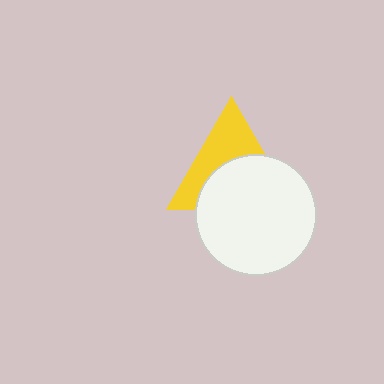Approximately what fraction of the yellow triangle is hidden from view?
Roughly 53% of the yellow triangle is hidden behind the white circle.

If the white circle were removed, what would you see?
You would see the complete yellow triangle.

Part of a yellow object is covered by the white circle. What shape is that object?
It is a triangle.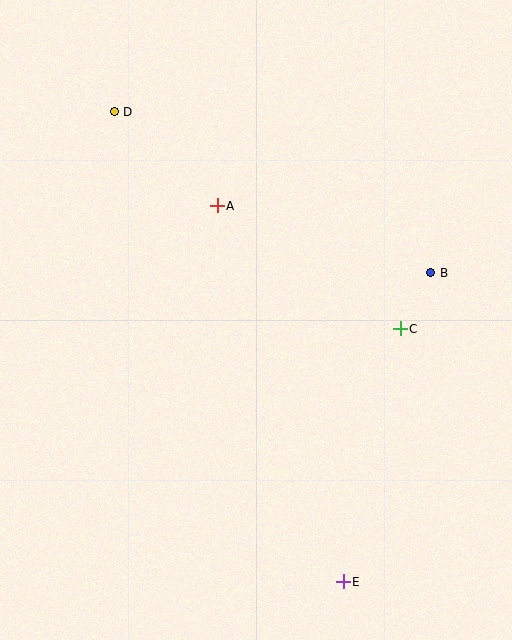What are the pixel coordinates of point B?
Point B is at (431, 273).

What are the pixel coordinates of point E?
Point E is at (343, 582).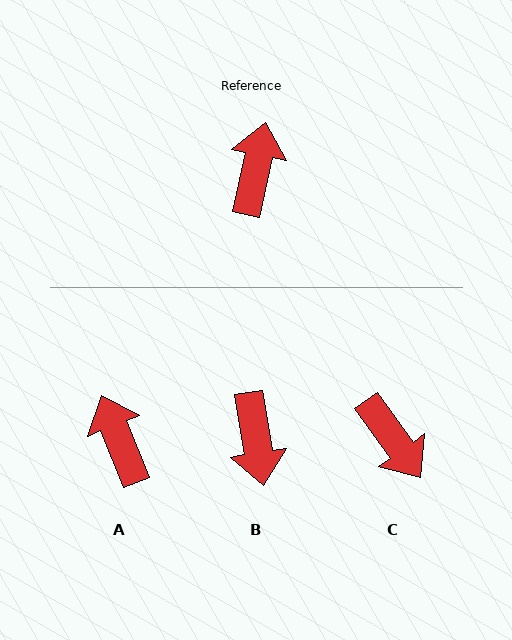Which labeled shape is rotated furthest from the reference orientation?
B, about 159 degrees away.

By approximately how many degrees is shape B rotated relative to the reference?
Approximately 159 degrees clockwise.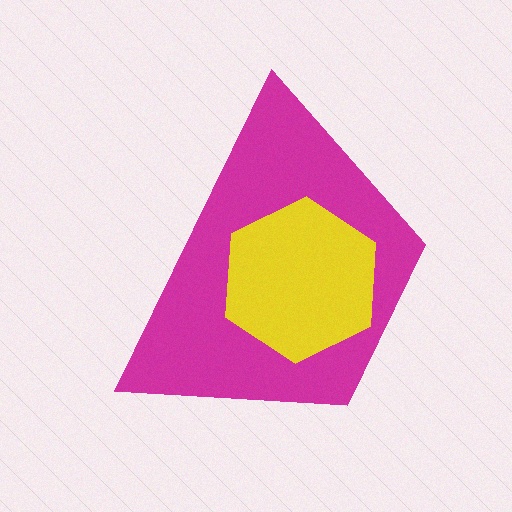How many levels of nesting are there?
2.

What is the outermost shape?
The magenta trapezoid.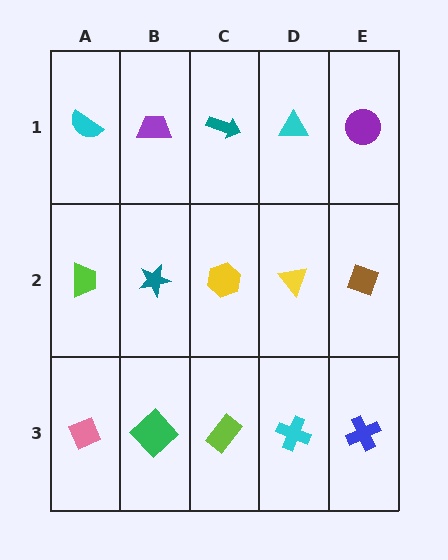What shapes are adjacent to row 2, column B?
A purple trapezoid (row 1, column B), a green diamond (row 3, column B), a lime trapezoid (row 2, column A), a yellow hexagon (row 2, column C).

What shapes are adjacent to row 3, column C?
A yellow hexagon (row 2, column C), a green diamond (row 3, column B), a cyan cross (row 3, column D).